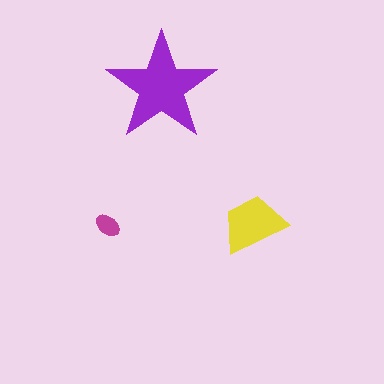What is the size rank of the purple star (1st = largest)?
1st.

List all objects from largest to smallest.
The purple star, the yellow trapezoid, the magenta ellipse.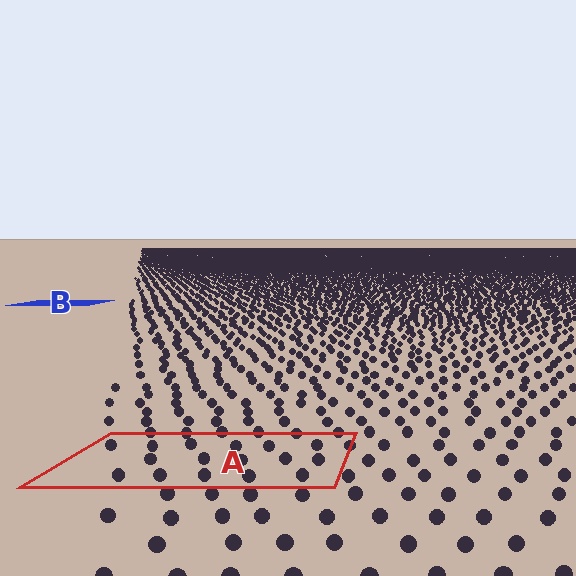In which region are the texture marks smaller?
The texture marks are smaller in region B, because it is farther away.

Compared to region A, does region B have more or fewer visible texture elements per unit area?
Region B has more texture elements per unit area — they are packed more densely because it is farther away.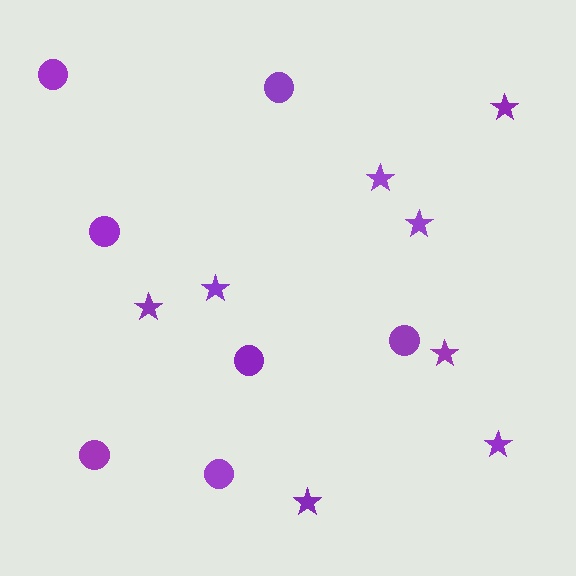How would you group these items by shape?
There are 2 groups: one group of circles (7) and one group of stars (8).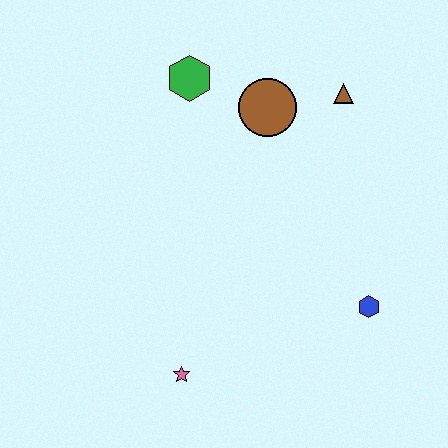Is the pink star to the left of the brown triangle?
Yes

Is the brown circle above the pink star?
Yes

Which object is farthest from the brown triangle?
The pink star is farthest from the brown triangle.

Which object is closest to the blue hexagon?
The pink star is closest to the blue hexagon.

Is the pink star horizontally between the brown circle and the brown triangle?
No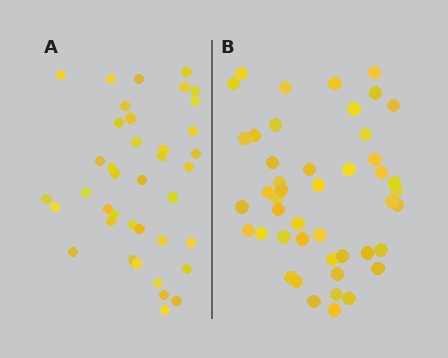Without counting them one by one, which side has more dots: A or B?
Region B (the right region) has more dots.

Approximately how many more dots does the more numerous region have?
Region B has roughly 8 or so more dots than region A.